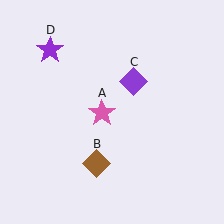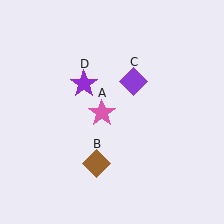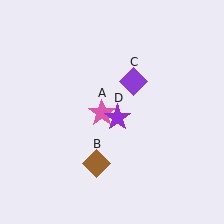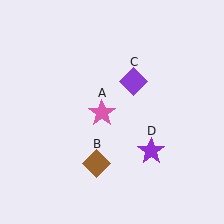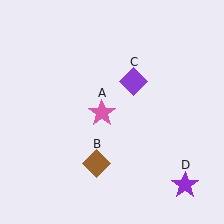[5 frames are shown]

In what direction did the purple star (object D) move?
The purple star (object D) moved down and to the right.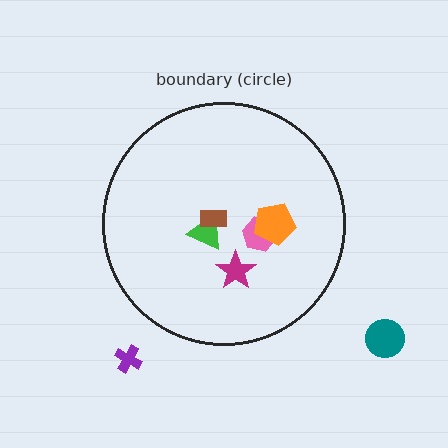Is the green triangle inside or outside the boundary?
Inside.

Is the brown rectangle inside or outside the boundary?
Inside.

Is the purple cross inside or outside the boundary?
Outside.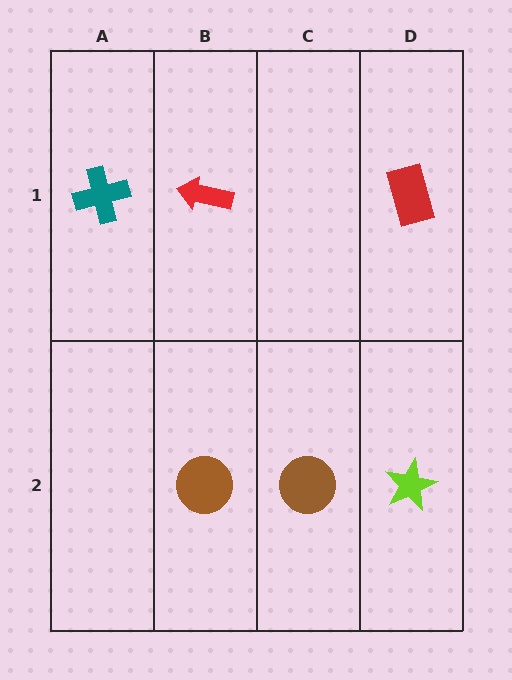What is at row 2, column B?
A brown circle.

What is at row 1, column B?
A red arrow.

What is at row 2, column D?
A lime star.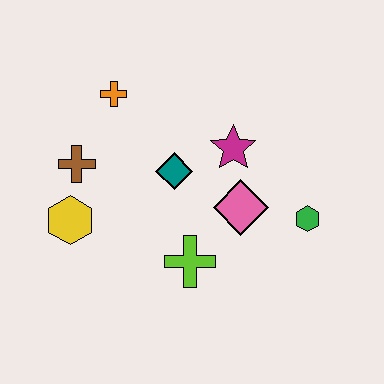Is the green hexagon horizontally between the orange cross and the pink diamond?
No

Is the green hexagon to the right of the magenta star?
Yes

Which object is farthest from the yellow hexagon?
The green hexagon is farthest from the yellow hexagon.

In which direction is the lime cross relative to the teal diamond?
The lime cross is below the teal diamond.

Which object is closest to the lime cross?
The pink diamond is closest to the lime cross.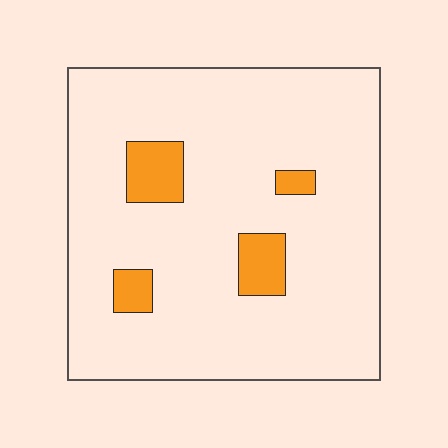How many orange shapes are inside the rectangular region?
4.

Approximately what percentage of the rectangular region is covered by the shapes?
Approximately 10%.